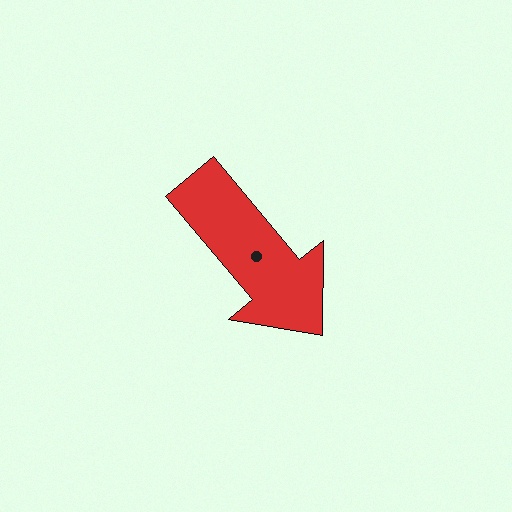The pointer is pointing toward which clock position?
Roughly 5 o'clock.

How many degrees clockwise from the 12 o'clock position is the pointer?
Approximately 140 degrees.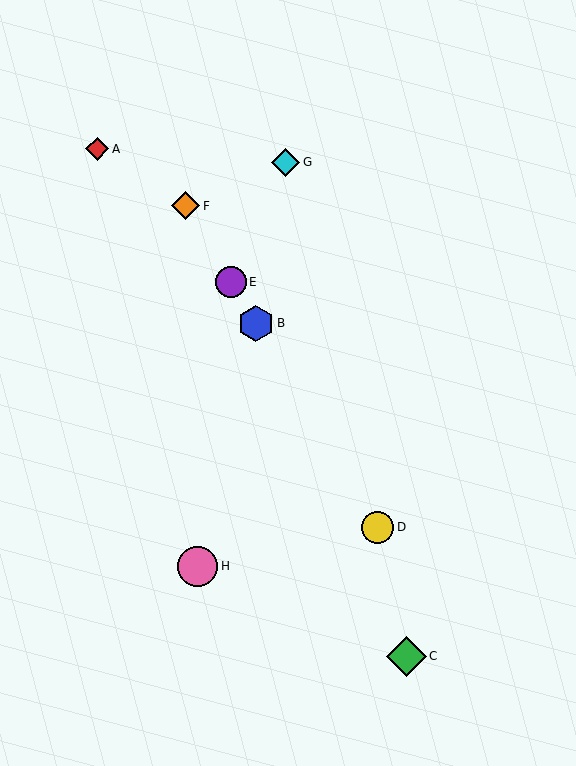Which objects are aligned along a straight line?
Objects B, D, E, F are aligned along a straight line.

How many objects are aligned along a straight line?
4 objects (B, D, E, F) are aligned along a straight line.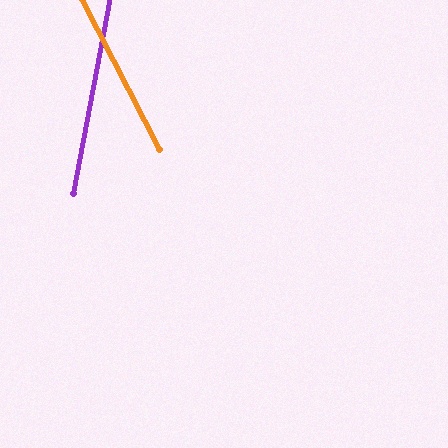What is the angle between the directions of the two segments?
Approximately 38 degrees.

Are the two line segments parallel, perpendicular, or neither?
Neither parallel nor perpendicular — they differ by about 38°.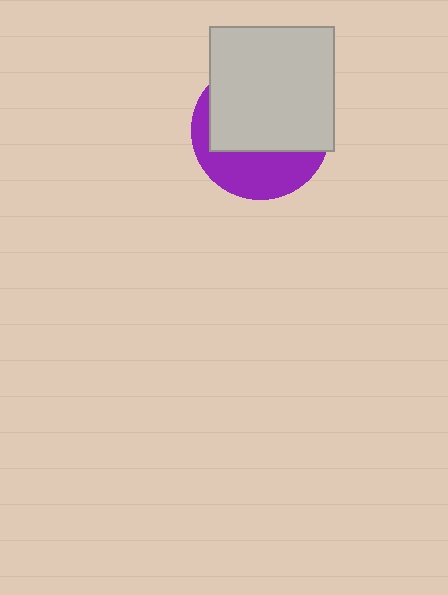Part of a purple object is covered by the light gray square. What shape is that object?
It is a circle.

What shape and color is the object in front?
The object in front is a light gray square.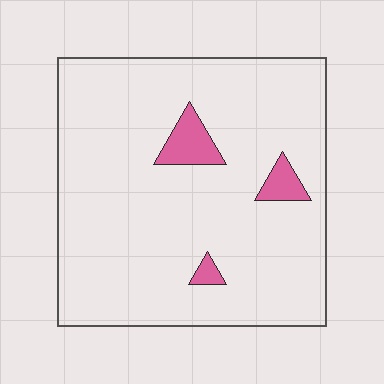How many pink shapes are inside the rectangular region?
3.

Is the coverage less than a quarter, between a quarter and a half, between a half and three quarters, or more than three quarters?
Less than a quarter.